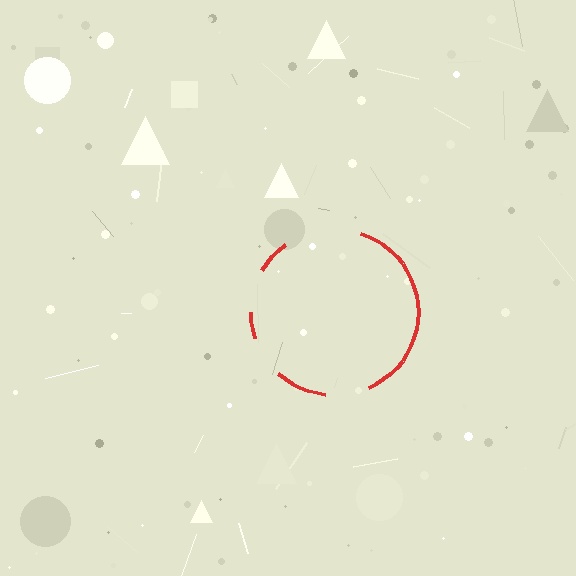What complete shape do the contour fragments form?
The contour fragments form a circle.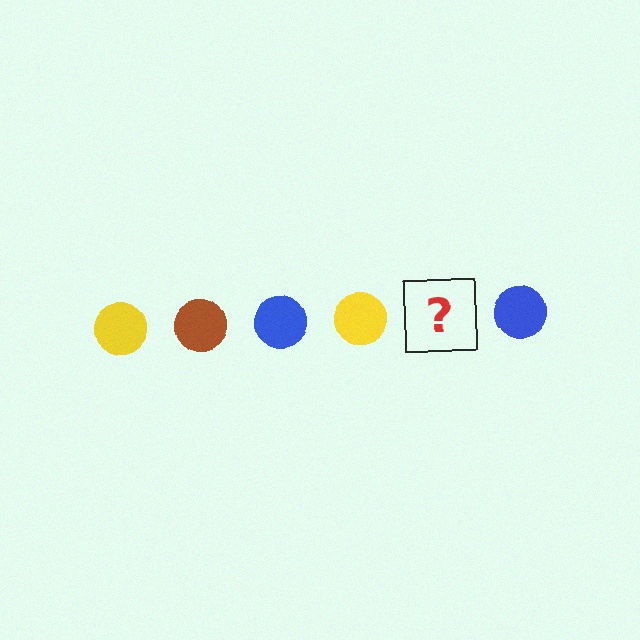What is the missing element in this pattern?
The missing element is a brown circle.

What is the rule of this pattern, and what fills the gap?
The rule is that the pattern cycles through yellow, brown, blue circles. The gap should be filled with a brown circle.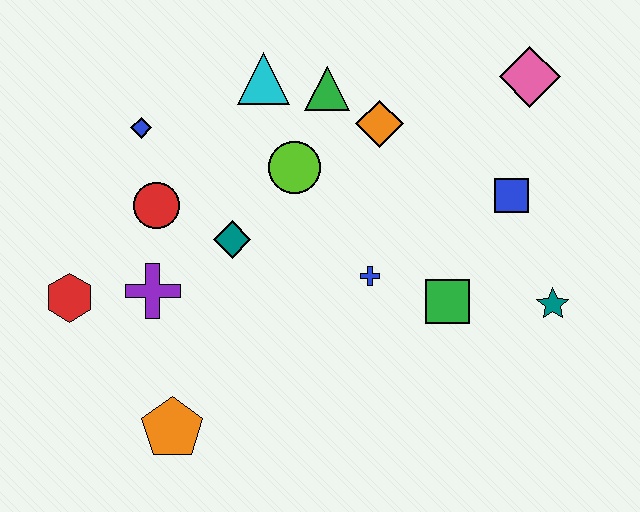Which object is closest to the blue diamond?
The red circle is closest to the blue diamond.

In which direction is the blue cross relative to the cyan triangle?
The blue cross is below the cyan triangle.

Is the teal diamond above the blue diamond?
No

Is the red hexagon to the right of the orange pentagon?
No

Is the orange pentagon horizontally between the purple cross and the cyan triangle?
Yes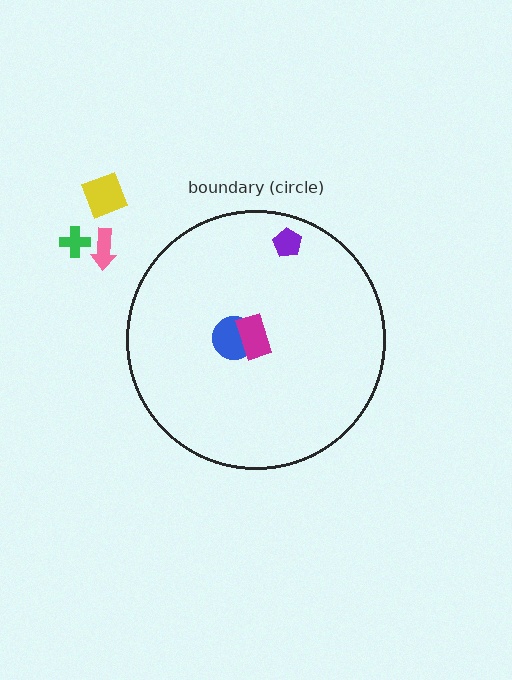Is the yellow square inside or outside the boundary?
Outside.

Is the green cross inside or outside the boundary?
Outside.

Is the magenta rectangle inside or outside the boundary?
Inside.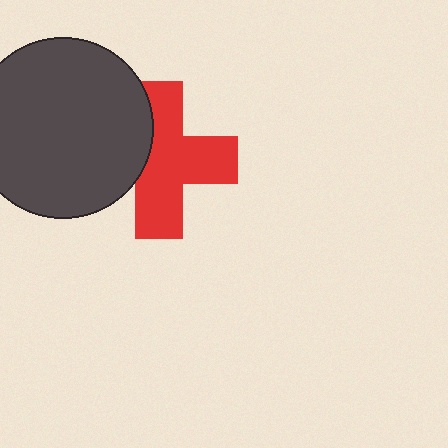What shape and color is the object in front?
The object in front is a dark gray circle.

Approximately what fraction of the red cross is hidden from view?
Roughly 31% of the red cross is hidden behind the dark gray circle.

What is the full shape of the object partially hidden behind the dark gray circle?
The partially hidden object is a red cross.